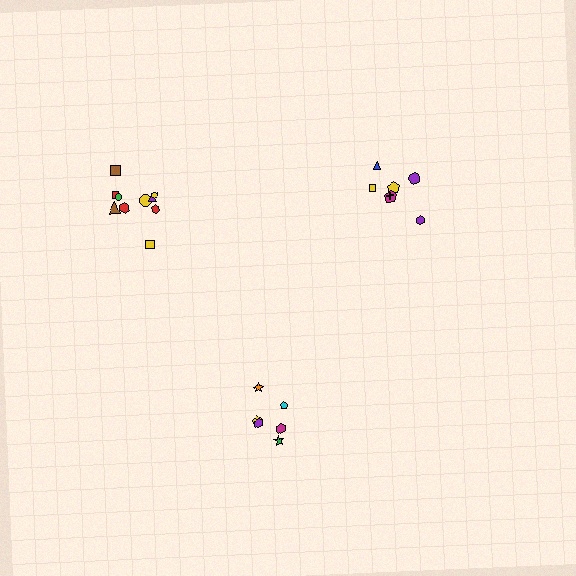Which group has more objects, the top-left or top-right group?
The top-left group.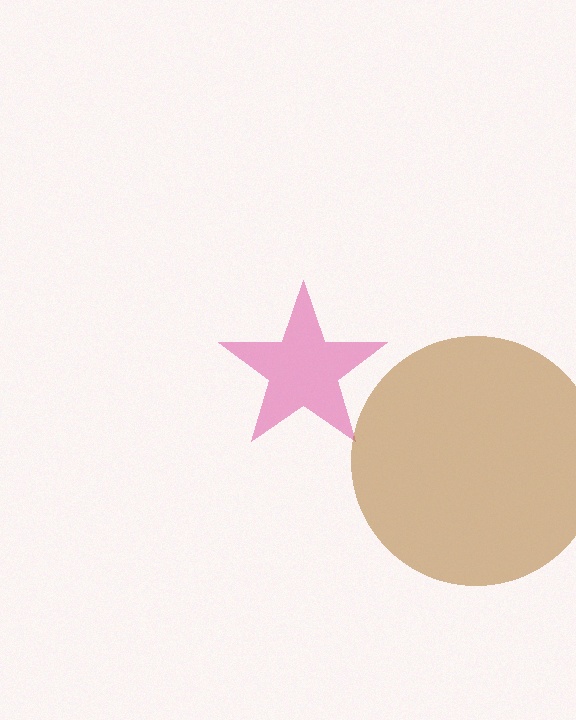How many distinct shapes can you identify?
There are 2 distinct shapes: a magenta star, a brown circle.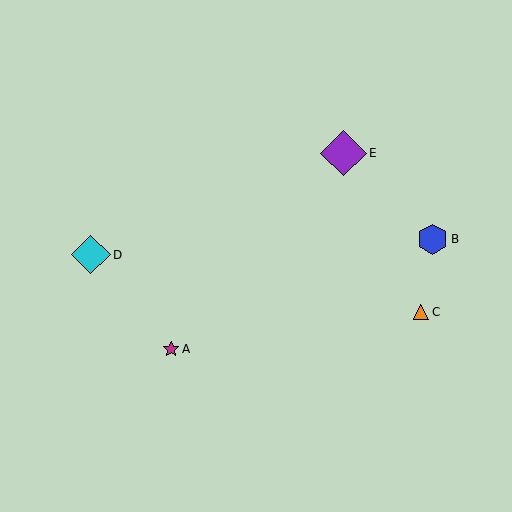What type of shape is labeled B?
Shape B is a blue hexagon.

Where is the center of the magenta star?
The center of the magenta star is at (171, 349).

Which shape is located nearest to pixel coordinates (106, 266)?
The cyan diamond (labeled D) at (91, 255) is nearest to that location.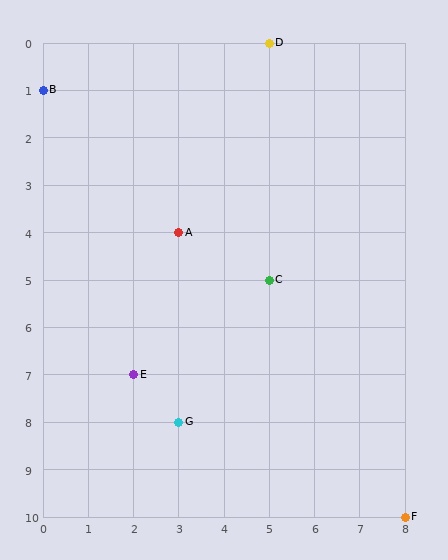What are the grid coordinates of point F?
Point F is at grid coordinates (8, 10).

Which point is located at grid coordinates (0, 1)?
Point B is at (0, 1).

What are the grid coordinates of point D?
Point D is at grid coordinates (5, 0).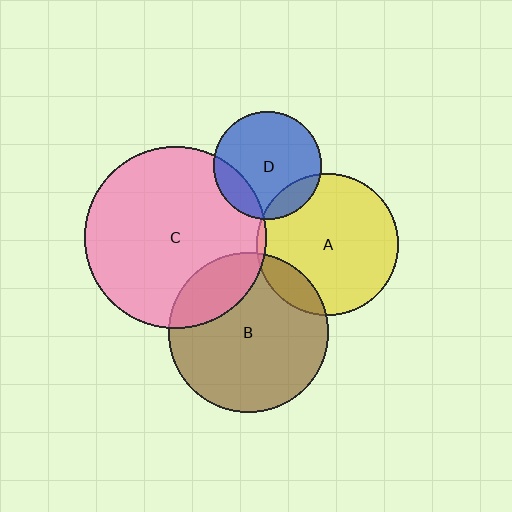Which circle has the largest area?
Circle C (pink).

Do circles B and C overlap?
Yes.